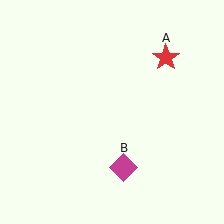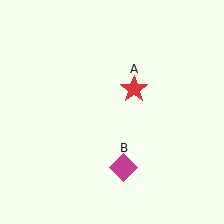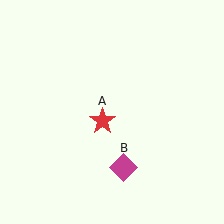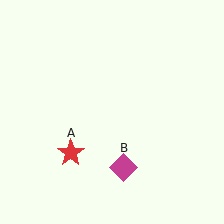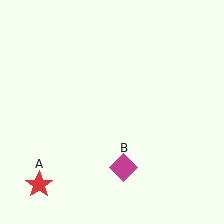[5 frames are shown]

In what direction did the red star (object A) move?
The red star (object A) moved down and to the left.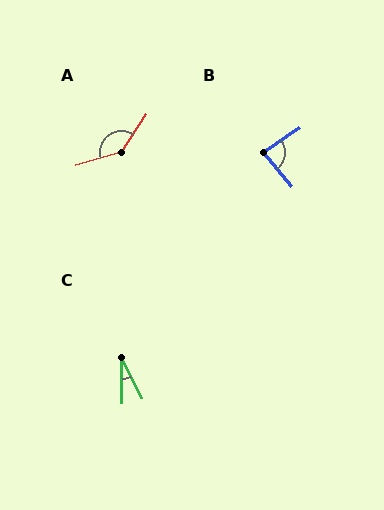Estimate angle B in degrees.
Approximately 84 degrees.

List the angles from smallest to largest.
C (26°), B (84°), A (139°).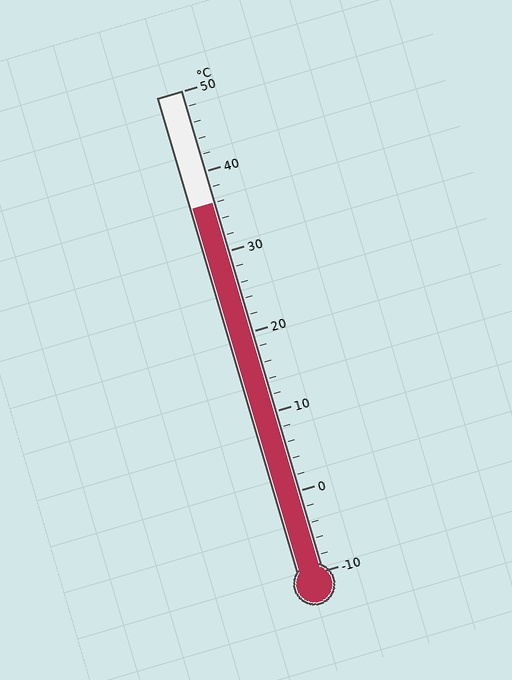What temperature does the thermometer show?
The thermometer shows approximately 36°C.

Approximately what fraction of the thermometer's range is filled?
The thermometer is filled to approximately 75% of its range.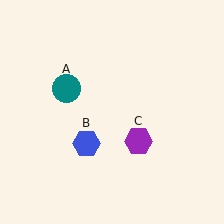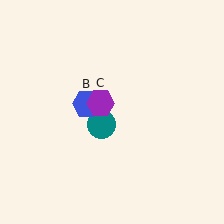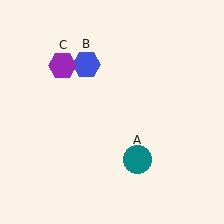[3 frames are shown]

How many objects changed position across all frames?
3 objects changed position: teal circle (object A), blue hexagon (object B), purple hexagon (object C).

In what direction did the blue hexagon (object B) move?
The blue hexagon (object B) moved up.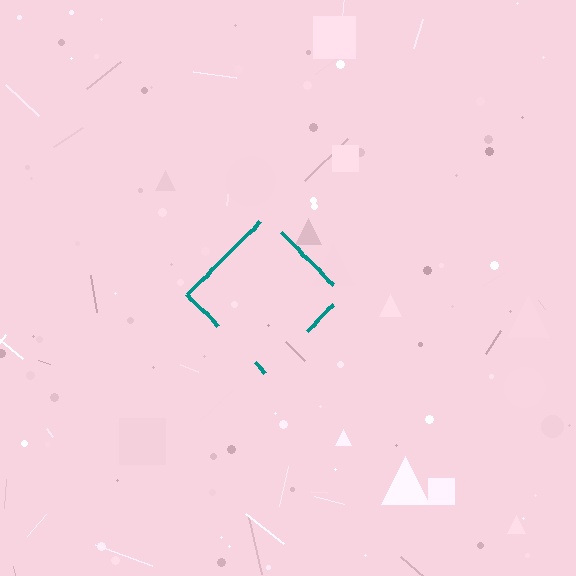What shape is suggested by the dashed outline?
The dashed outline suggests a diamond.